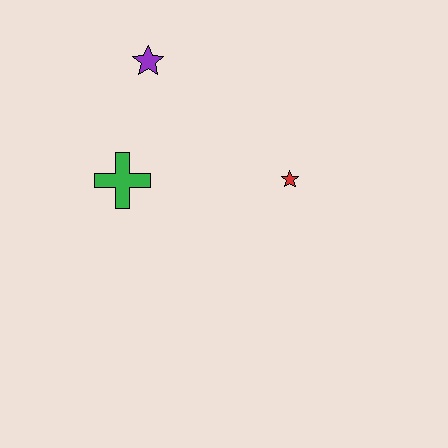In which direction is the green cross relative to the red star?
The green cross is to the left of the red star.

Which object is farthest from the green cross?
The red star is farthest from the green cross.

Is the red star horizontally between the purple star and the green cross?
No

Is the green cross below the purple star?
Yes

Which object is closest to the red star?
The green cross is closest to the red star.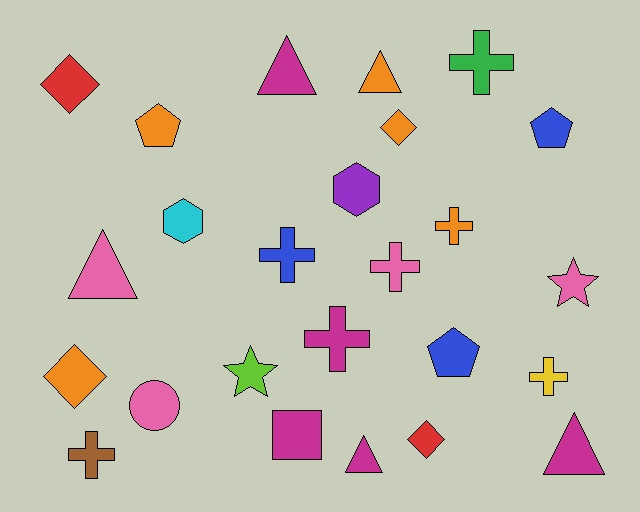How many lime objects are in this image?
There is 1 lime object.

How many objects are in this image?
There are 25 objects.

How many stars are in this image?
There are 2 stars.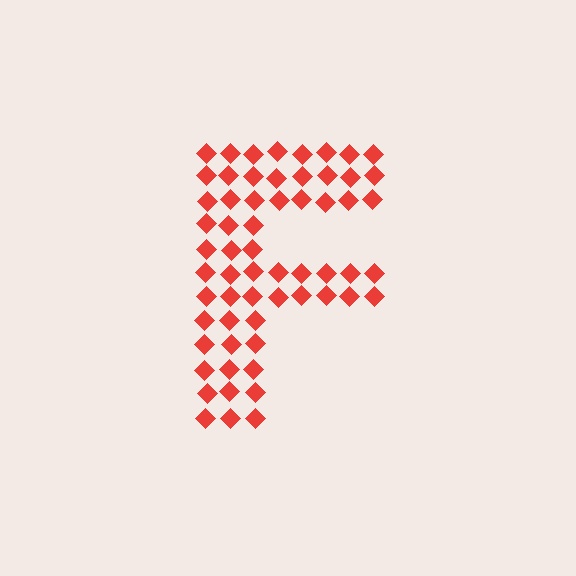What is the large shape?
The large shape is the letter F.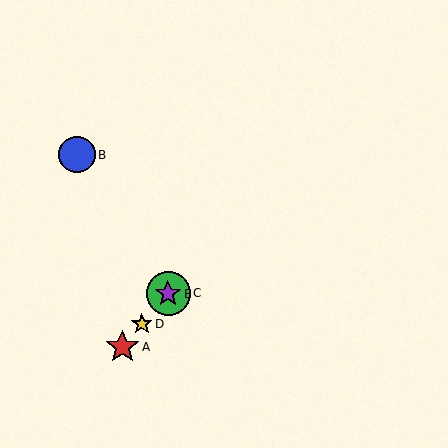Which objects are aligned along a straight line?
Objects A, C, D, E are aligned along a straight line.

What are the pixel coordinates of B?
Object B is at (77, 155).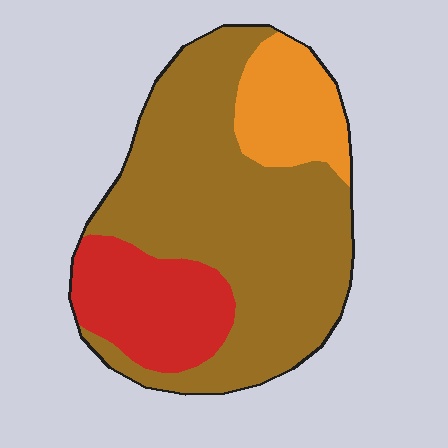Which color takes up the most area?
Brown, at roughly 65%.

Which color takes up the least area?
Orange, at roughly 15%.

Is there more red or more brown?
Brown.